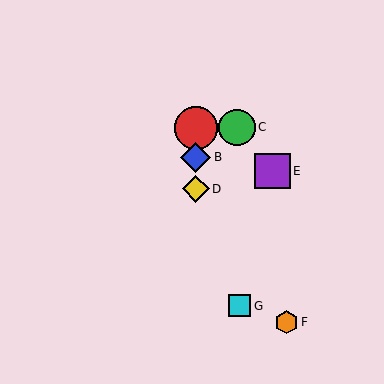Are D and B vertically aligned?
Yes, both are at x≈196.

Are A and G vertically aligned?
No, A is at x≈196 and G is at x≈240.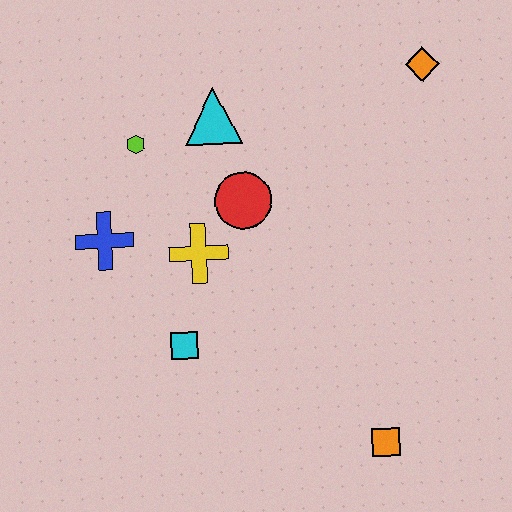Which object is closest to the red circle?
The yellow cross is closest to the red circle.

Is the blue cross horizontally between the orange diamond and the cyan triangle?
No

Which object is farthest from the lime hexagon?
The orange square is farthest from the lime hexagon.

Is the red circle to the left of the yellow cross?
No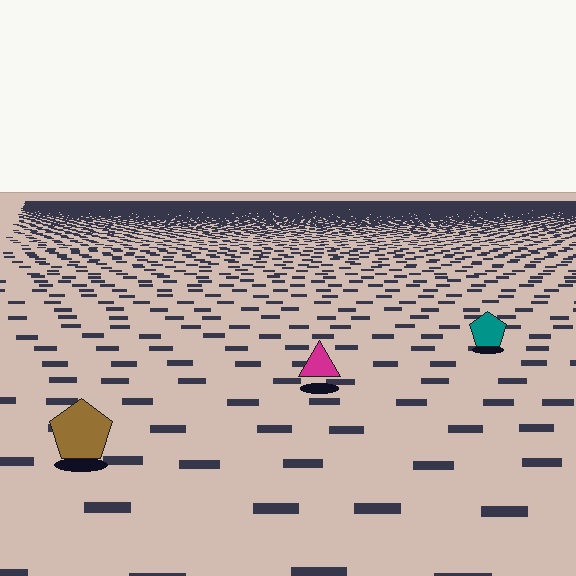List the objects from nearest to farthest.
From nearest to farthest: the brown pentagon, the magenta triangle, the teal pentagon.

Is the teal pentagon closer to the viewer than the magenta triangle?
No. The magenta triangle is closer — you can tell from the texture gradient: the ground texture is coarser near it.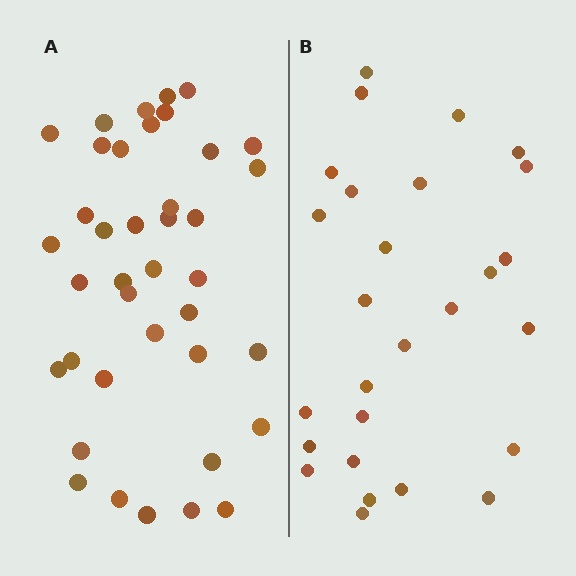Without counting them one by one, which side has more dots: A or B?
Region A (the left region) has more dots.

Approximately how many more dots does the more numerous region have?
Region A has roughly 12 or so more dots than region B.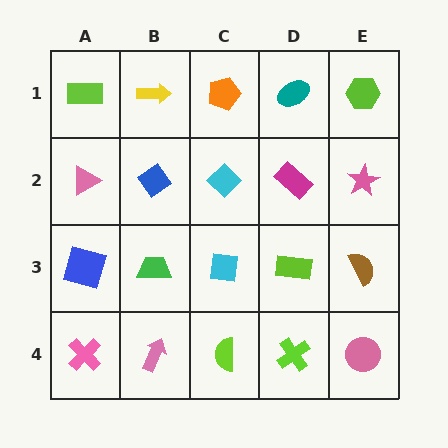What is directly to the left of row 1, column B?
A lime rectangle.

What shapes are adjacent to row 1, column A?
A pink triangle (row 2, column A), a yellow arrow (row 1, column B).